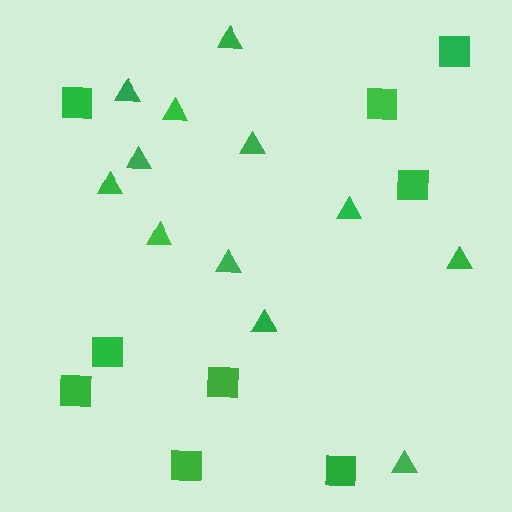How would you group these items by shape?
There are 2 groups: one group of squares (9) and one group of triangles (12).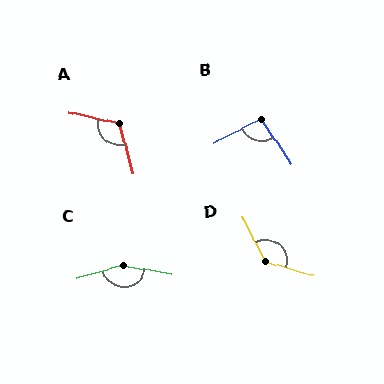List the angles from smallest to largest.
B (96°), A (119°), D (134°), C (155°).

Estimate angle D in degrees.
Approximately 134 degrees.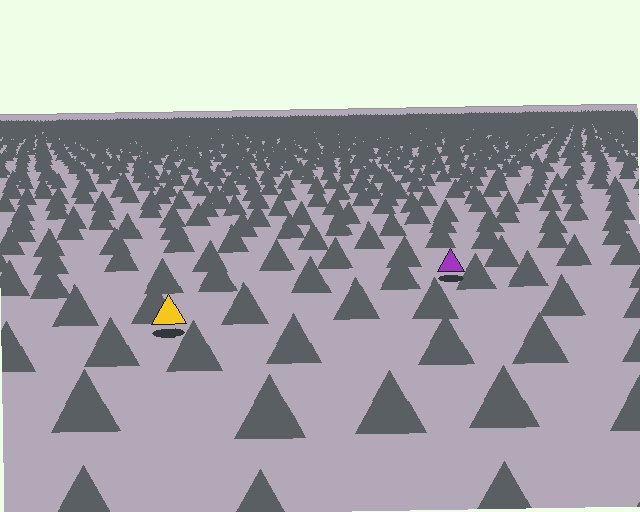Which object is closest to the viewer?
The yellow triangle is closest. The texture marks near it are larger and more spread out.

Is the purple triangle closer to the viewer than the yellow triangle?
No. The yellow triangle is closer — you can tell from the texture gradient: the ground texture is coarser near it.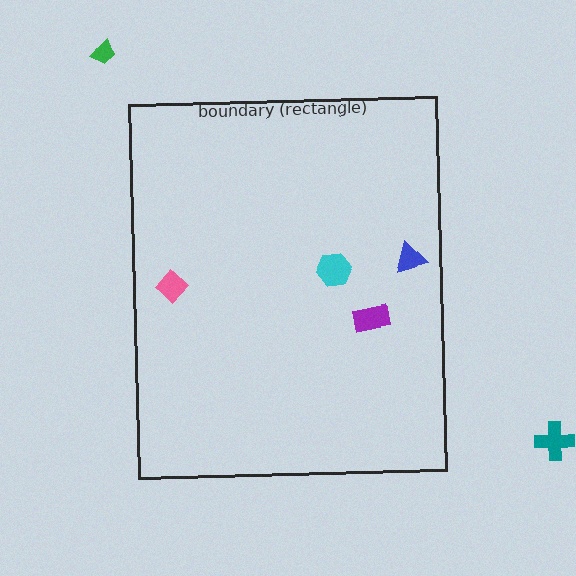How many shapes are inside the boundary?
4 inside, 2 outside.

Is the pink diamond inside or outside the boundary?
Inside.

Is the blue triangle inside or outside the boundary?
Inside.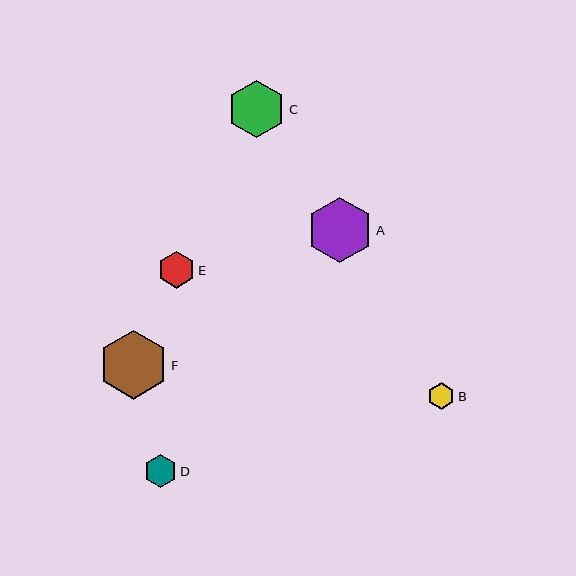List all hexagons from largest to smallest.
From largest to smallest: F, A, C, E, D, B.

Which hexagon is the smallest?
Hexagon B is the smallest with a size of approximately 26 pixels.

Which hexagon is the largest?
Hexagon F is the largest with a size of approximately 69 pixels.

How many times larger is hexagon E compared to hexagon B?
Hexagon E is approximately 1.4 times the size of hexagon B.